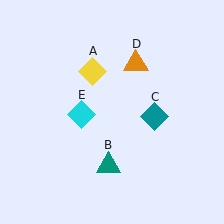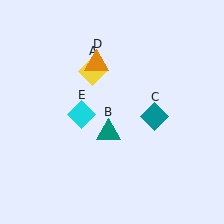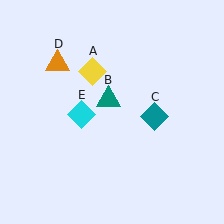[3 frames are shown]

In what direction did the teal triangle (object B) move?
The teal triangle (object B) moved up.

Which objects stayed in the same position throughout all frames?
Yellow diamond (object A) and teal diamond (object C) and cyan diamond (object E) remained stationary.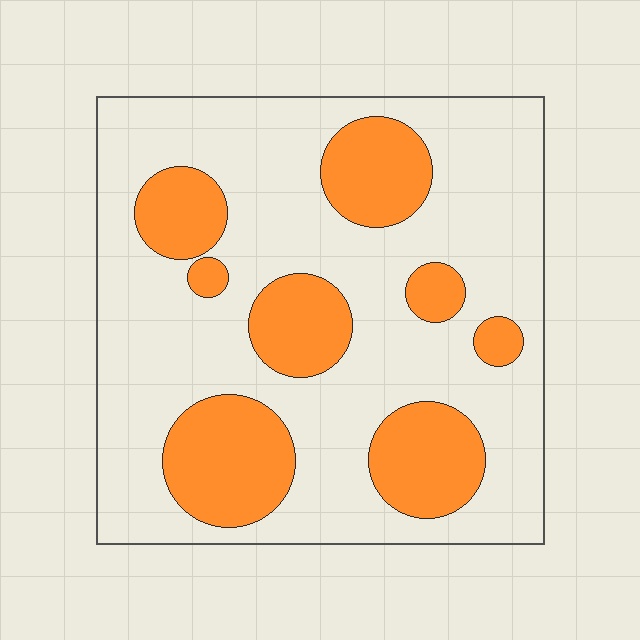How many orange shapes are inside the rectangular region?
8.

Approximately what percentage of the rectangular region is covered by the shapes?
Approximately 30%.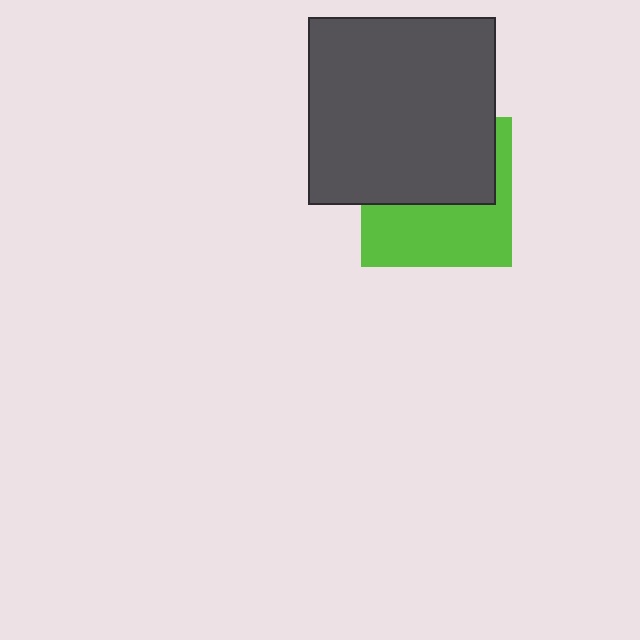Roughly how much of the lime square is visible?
About half of it is visible (roughly 48%).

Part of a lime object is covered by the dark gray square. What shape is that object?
It is a square.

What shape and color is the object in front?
The object in front is a dark gray square.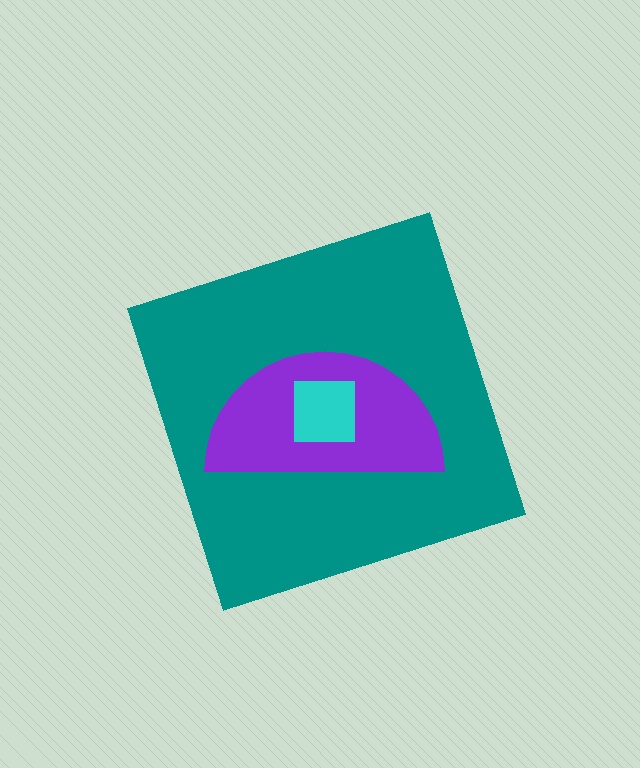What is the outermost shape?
The teal diamond.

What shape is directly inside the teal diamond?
The purple semicircle.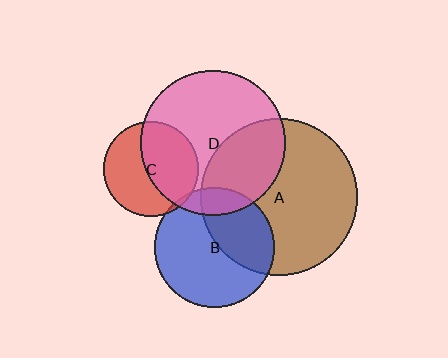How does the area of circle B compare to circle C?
Approximately 1.6 times.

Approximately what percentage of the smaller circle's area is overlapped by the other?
Approximately 40%.